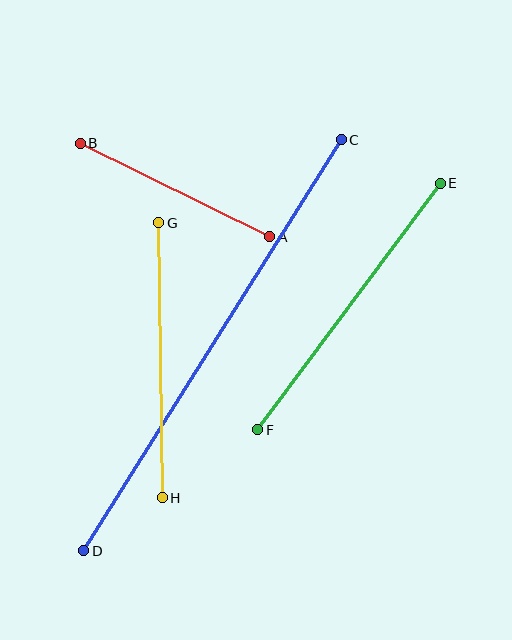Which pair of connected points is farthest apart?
Points C and D are farthest apart.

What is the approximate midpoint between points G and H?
The midpoint is at approximately (161, 360) pixels.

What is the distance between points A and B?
The distance is approximately 212 pixels.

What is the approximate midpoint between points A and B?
The midpoint is at approximately (175, 190) pixels.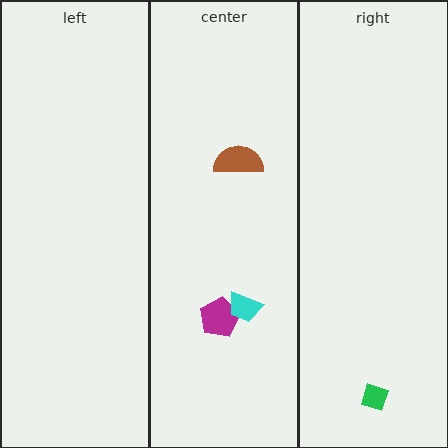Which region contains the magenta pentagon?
The center region.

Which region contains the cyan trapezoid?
The center region.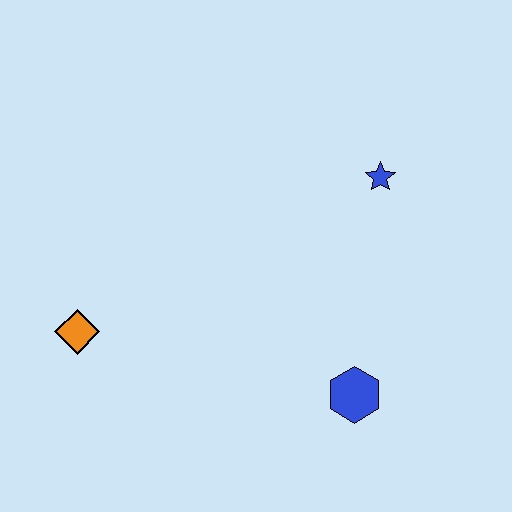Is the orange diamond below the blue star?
Yes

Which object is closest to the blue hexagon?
The blue star is closest to the blue hexagon.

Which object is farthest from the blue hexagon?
The orange diamond is farthest from the blue hexagon.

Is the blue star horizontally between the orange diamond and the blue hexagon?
No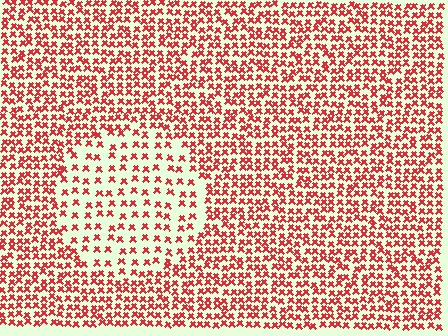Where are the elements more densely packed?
The elements are more densely packed outside the circle boundary.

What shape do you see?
I see a circle.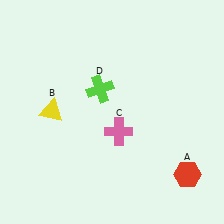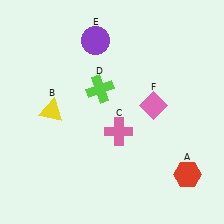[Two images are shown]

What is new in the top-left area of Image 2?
A purple circle (E) was added in the top-left area of Image 2.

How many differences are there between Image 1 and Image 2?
There are 2 differences between the two images.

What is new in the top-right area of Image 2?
A pink diamond (F) was added in the top-right area of Image 2.